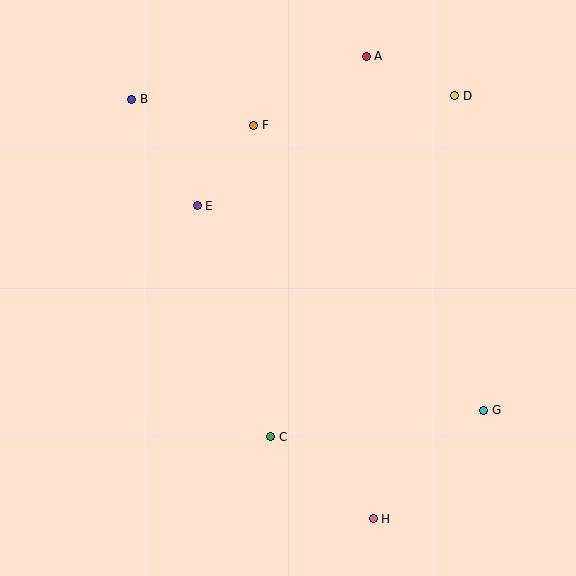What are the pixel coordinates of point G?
Point G is at (484, 410).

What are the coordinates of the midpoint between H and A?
The midpoint between H and A is at (370, 287).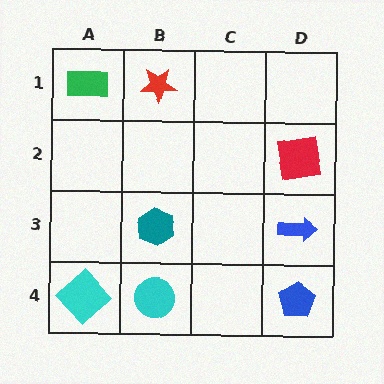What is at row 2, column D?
A red square.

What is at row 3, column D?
A blue arrow.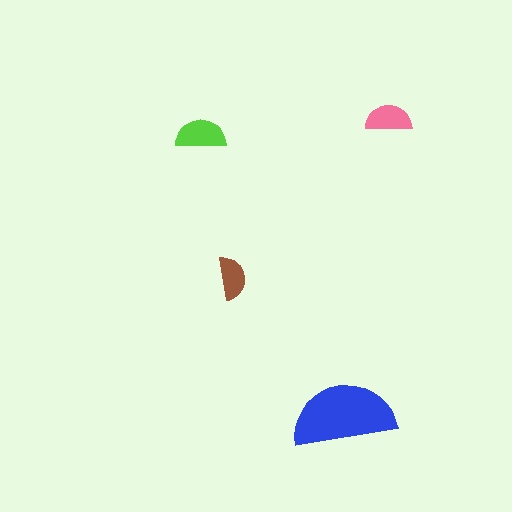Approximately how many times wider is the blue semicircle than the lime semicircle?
About 2 times wider.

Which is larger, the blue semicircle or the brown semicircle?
The blue one.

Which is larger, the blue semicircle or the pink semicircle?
The blue one.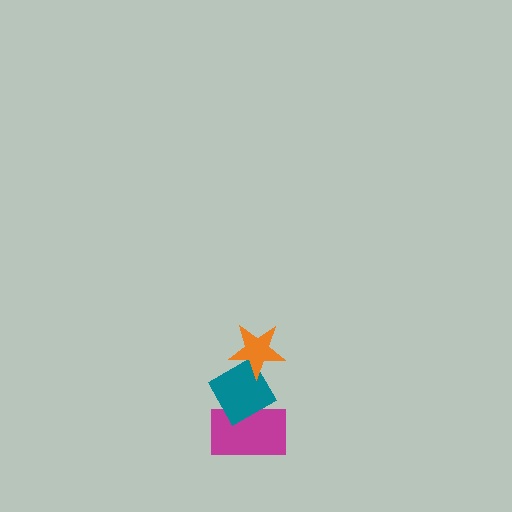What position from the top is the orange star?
The orange star is 1st from the top.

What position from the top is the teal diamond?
The teal diamond is 2nd from the top.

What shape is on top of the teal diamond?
The orange star is on top of the teal diamond.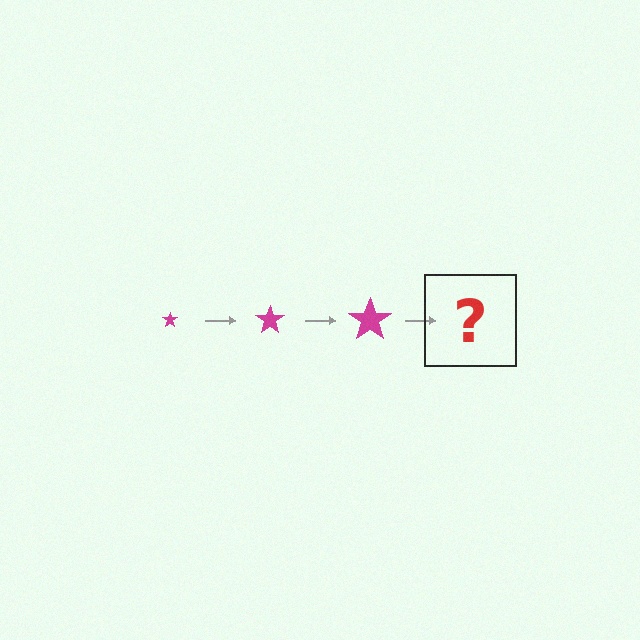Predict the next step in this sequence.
The next step is a magenta star, larger than the previous one.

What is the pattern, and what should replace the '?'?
The pattern is that the star gets progressively larger each step. The '?' should be a magenta star, larger than the previous one.